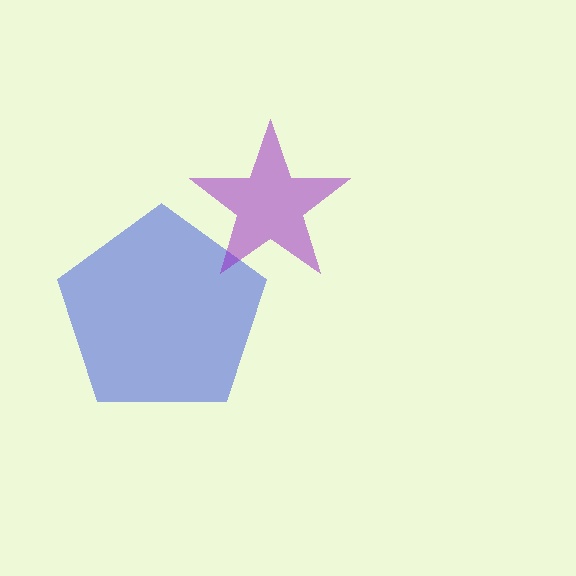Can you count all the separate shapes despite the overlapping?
Yes, there are 2 separate shapes.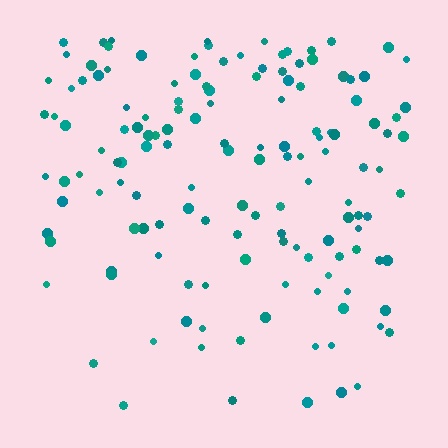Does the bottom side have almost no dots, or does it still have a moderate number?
Still a moderate number, just noticeably fewer than the top.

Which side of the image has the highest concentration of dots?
The top.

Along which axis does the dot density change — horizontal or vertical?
Vertical.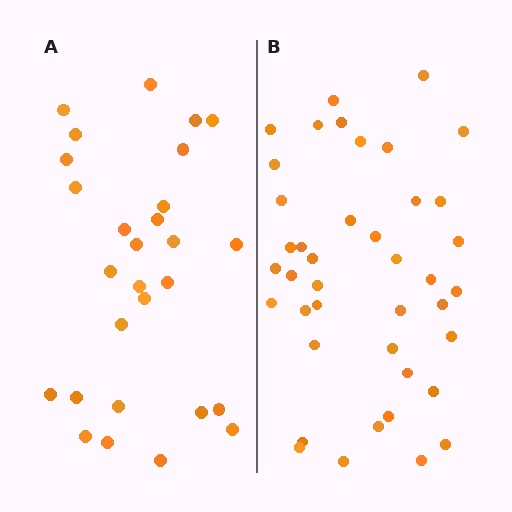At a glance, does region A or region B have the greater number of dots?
Region B (the right region) has more dots.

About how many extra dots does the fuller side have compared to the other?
Region B has approximately 15 more dots than region A.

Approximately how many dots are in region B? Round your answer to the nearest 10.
About 40 dots. (The exact count is 41, which rounds to 40.)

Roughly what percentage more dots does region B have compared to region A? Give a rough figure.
About 45% more.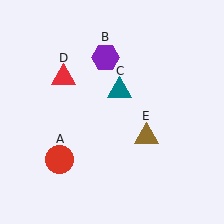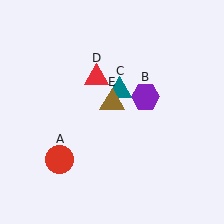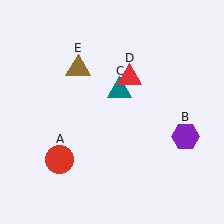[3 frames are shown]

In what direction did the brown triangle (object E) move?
The brown triangle (object E) moved up and to the left.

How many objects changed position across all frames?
3 objects changed position: purple hexagon (object B), red triangle (object D), brown triangle (object E).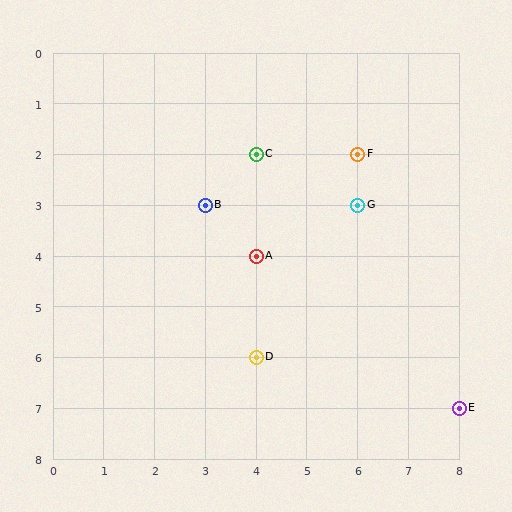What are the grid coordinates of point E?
Point E is at grid coordinates (8, 7).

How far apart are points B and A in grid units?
Points B and A are 1 column and 1 row apart (about 1.4 grid units diagonally).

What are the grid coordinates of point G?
Point G is at grid coordinates (6, 3).